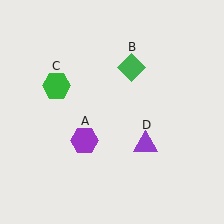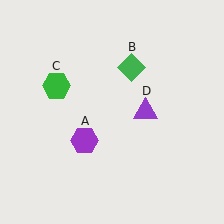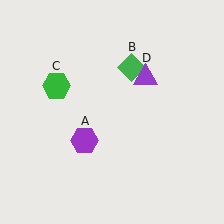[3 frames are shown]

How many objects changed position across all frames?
1 object changed position: purple triangle (object D).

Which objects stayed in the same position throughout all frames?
Purple hexagon (object A) and green diamond (object B) and green hexagon (object C) remained stationary.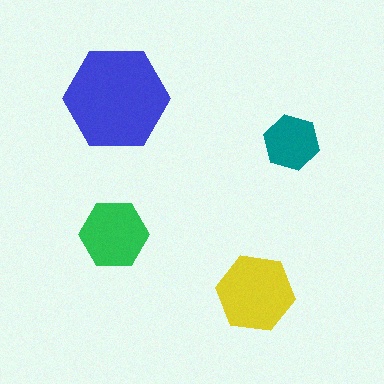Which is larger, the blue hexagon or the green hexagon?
The blue one.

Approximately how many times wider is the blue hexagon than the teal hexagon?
About 2 times wider.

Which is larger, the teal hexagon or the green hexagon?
The green one.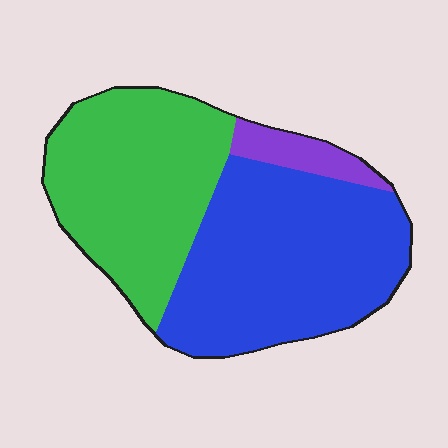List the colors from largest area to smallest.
From largest to smallest: blue, green, purple.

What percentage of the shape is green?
Green covers 42% of the shape.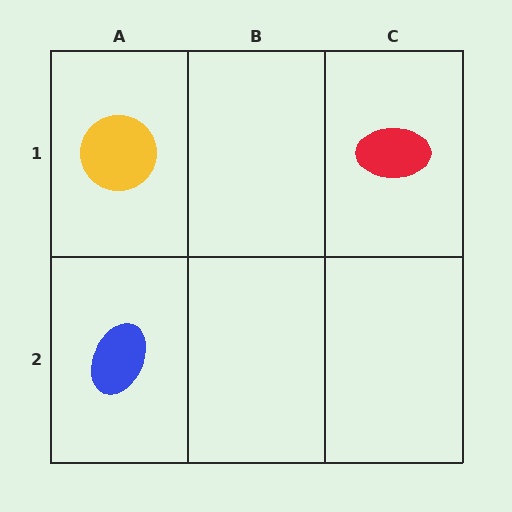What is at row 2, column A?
A blue ellipse.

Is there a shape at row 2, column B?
No, that cell is empty.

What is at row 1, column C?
A red ellipse.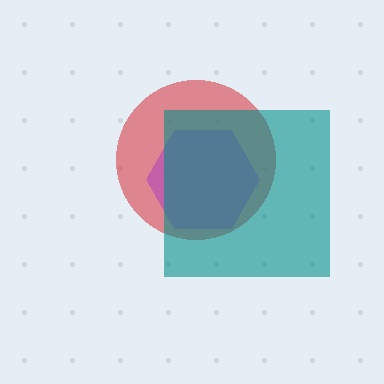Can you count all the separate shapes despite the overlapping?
Yes, there are 3 separate shapes.